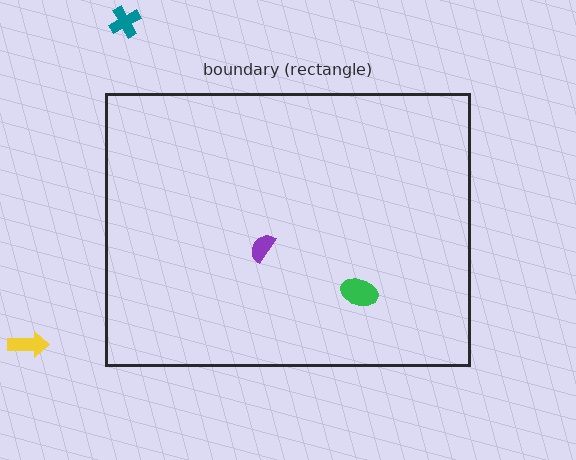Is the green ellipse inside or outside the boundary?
Inside.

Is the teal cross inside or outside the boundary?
Outside.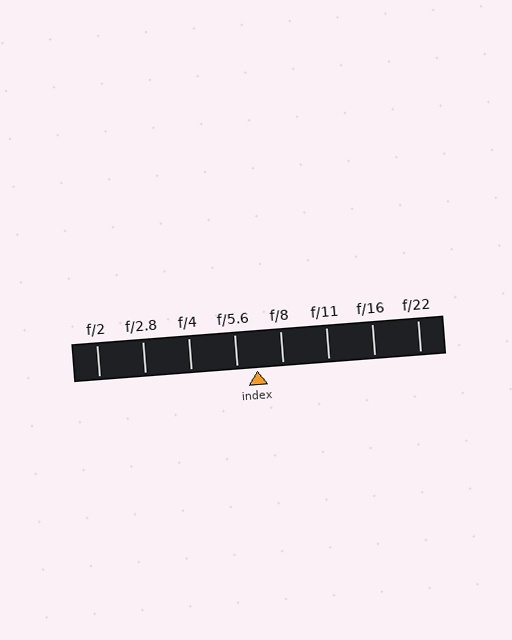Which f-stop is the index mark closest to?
The index mark is closest to f/5.6.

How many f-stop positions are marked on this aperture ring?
There are 8 f-stop positions marked.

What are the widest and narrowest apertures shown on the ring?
The widest aperture shown is f/2 and the narrowest is f/22.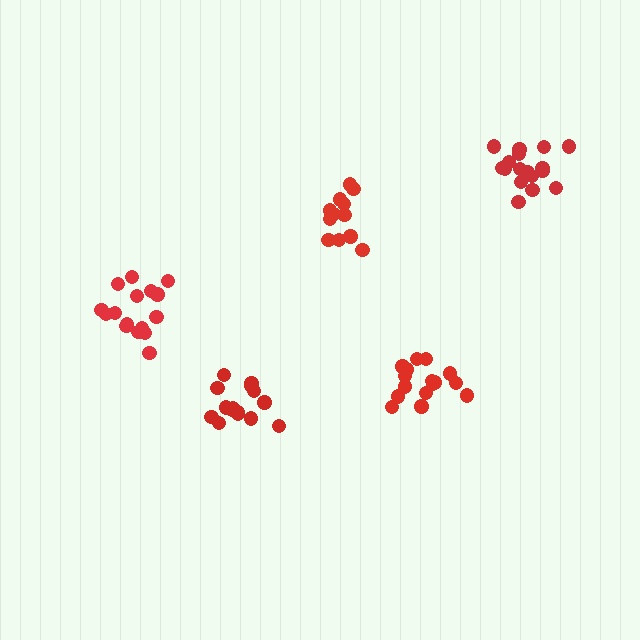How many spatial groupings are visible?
There are 5 spatial groupings.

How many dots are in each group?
Group 1: 16 dots, Group 2: 12 dots, Group 3: 16 dots, Group 4: 17 dots, Group 5: 16 dots (77 total).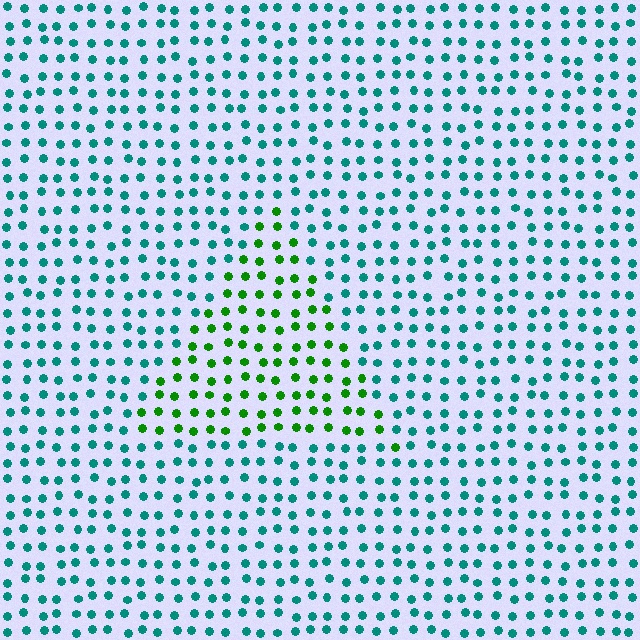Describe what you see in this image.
The image is filled with small teal elements in a uniform arrangement. A triangle-shaped region is visible where the elements are tinted to a slightly different hue, forming a subtle color boundary.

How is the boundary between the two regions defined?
The boundary is defined purely by a slight shift in hue (about 55 degrees). Spacing, size, and orientation are identical on both sides.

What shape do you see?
I see a triangle.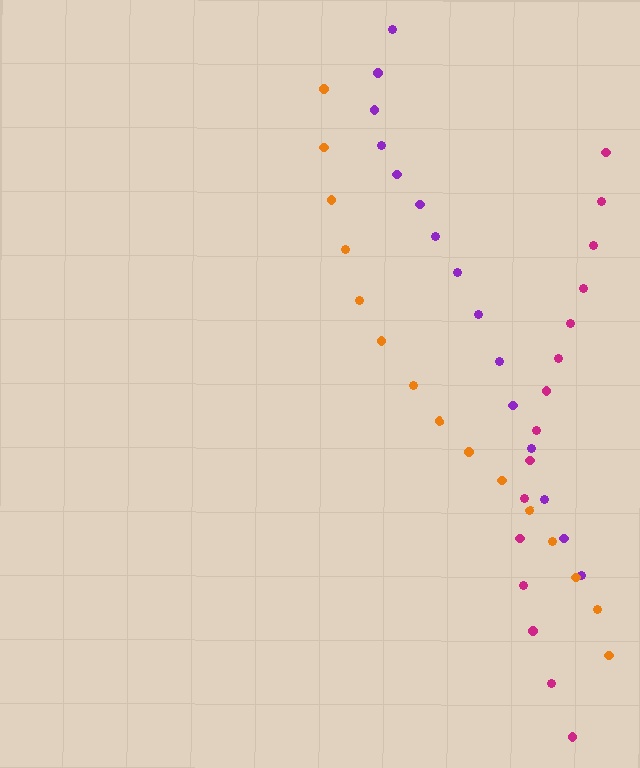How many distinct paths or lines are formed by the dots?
There are 3 distinct paths.